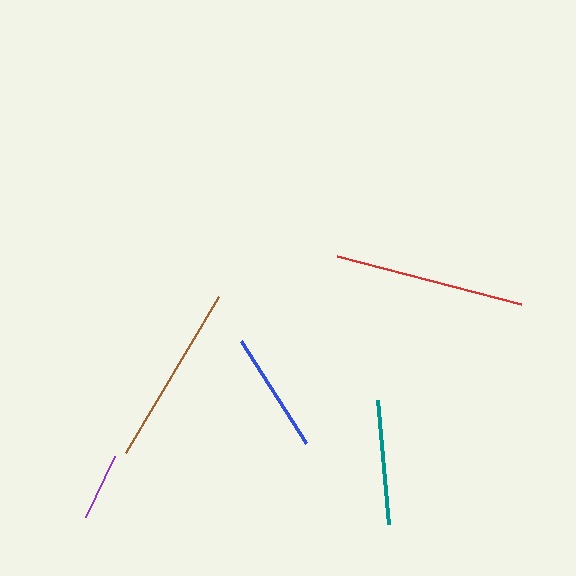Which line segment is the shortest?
The purple line is the shortest at approximately 68 pixels.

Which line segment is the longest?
The red line is the longest at approximately 191 pixels.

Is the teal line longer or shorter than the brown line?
The brown line is longer than the teal line.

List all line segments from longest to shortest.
From longest to shortest: red, brown, teal, blue, purple.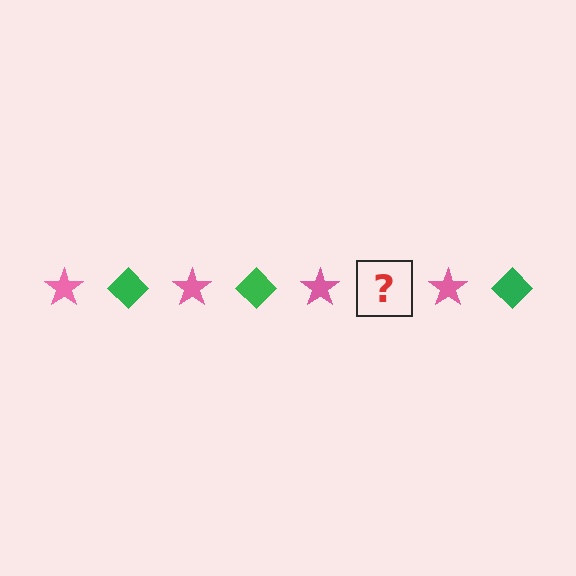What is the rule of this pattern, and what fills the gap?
The rule is that the pattern alternates between pink star and green diamond. The gap should be filled with a green diamond.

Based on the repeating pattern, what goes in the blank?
The blank should be a green diamond.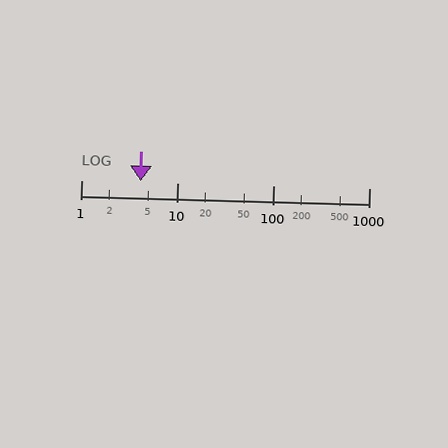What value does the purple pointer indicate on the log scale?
The pointer indicates approximately 4.2.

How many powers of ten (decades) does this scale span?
The scale spans 3 decades, from 1 to 1000.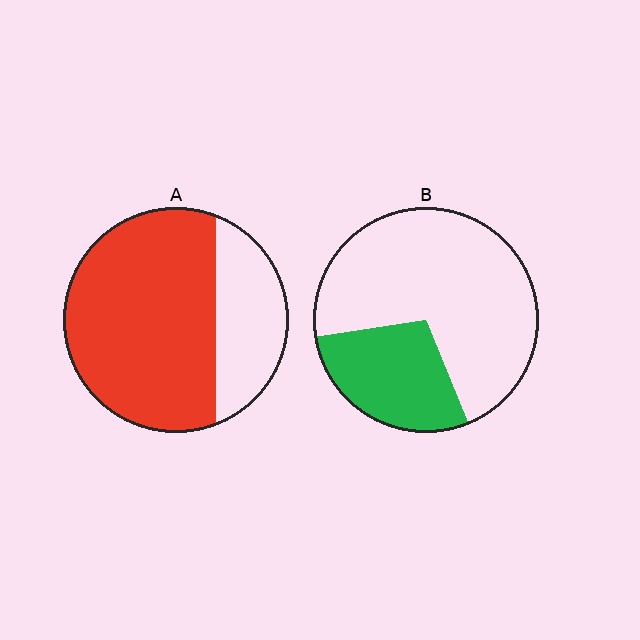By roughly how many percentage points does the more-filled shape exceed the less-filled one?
By roughly 45 percentage points (A over B).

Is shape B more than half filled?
No.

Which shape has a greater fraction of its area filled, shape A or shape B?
Shape A.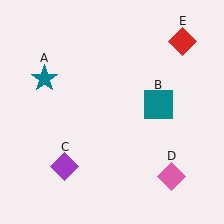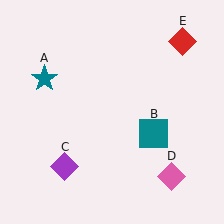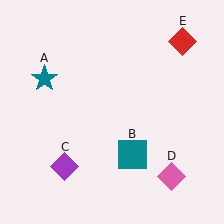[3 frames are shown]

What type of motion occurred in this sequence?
The teal square (object B) rotated clockwise around the center of the scene.